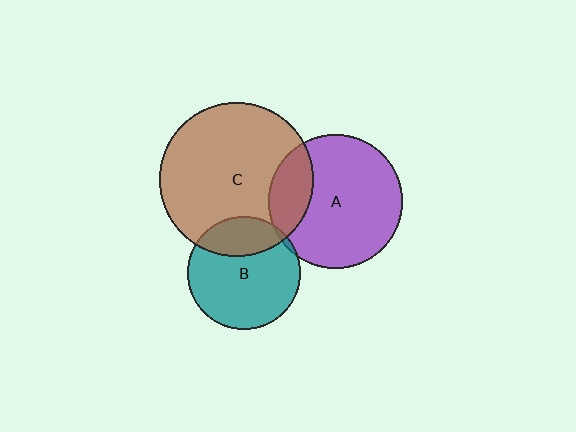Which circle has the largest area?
Circle C (brown).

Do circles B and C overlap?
Yes.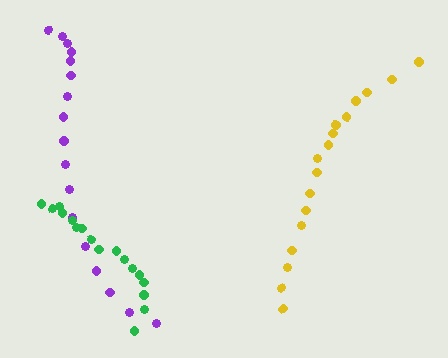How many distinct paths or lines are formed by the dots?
There are 3 distinct paths.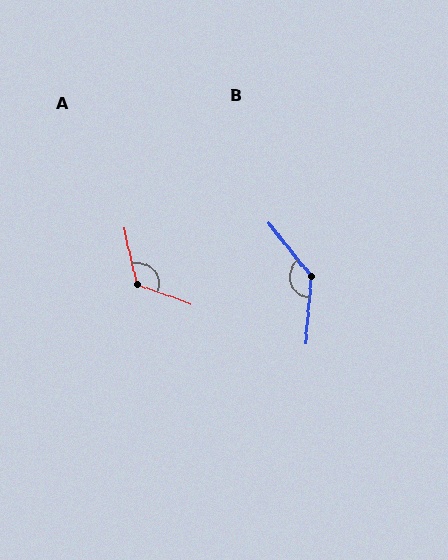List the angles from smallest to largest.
A (123°), B (137°).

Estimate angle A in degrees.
Approximately 123 degrees.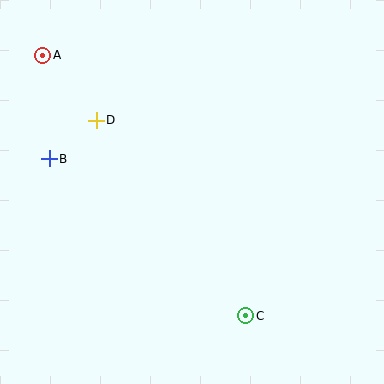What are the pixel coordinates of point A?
Point A is at (43, 55).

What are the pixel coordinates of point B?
Point B is at (49, 159).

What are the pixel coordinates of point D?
Point D is at (96, 120).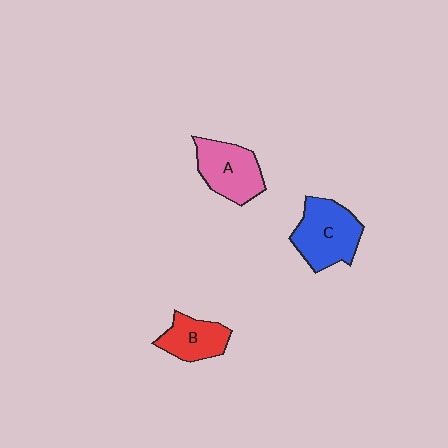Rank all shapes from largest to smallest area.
From largest to smallest: C (blue), A (pink), B (red).